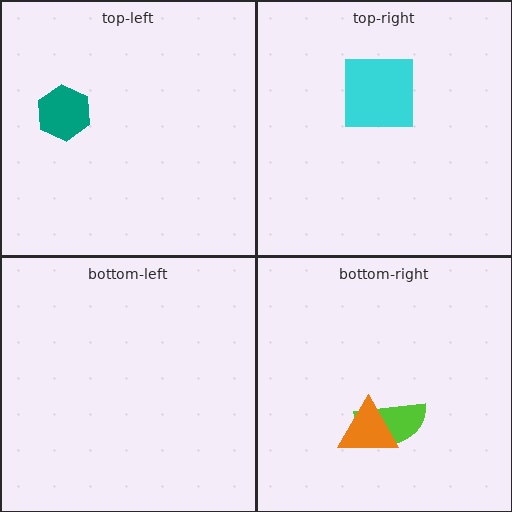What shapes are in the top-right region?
The cyan square.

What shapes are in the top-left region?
The teal hexagon.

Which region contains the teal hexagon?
The top-left region.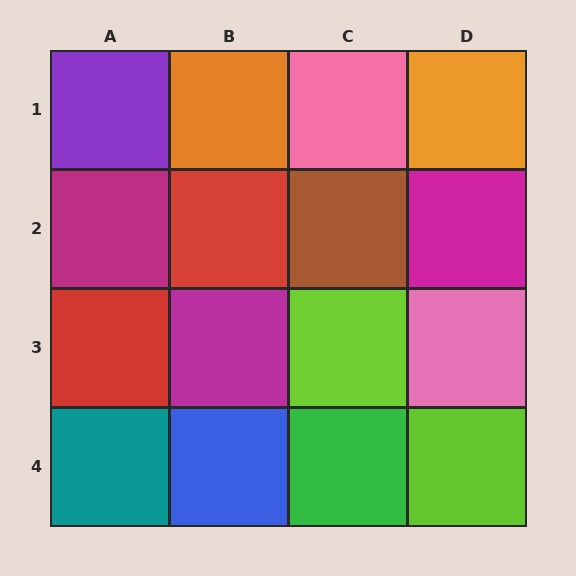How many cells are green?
1 cell is green.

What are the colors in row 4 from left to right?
Teal, blue, green, lime.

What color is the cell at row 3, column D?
Pink.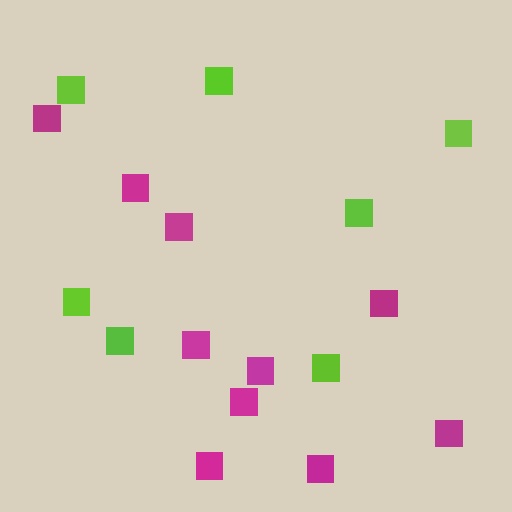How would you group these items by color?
There are 2 groups: one group of lime squares (7) and one group of magenta squares (10).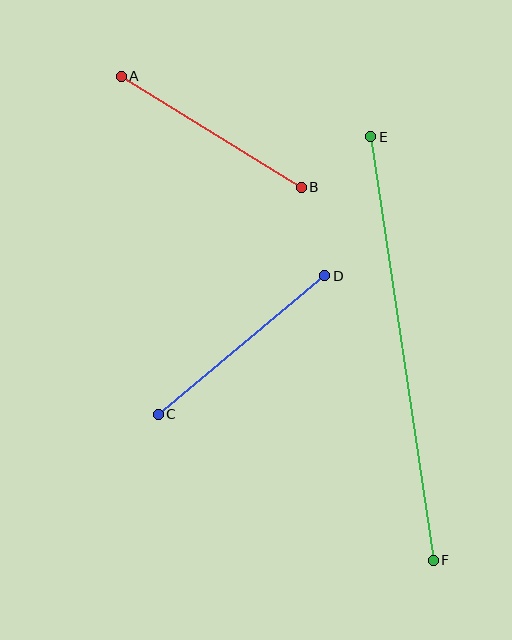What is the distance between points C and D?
The distance is approximately 217 pixels.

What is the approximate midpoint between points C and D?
The midpoint is at approximately (241, 345) pixels.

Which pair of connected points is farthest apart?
Points E and F are farthest apart.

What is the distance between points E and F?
The distance is approximately 428 pixels.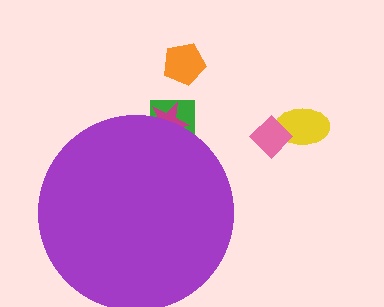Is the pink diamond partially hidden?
No, the pink diamond is fully visible.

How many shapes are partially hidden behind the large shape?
2 shapes are partially hidden.